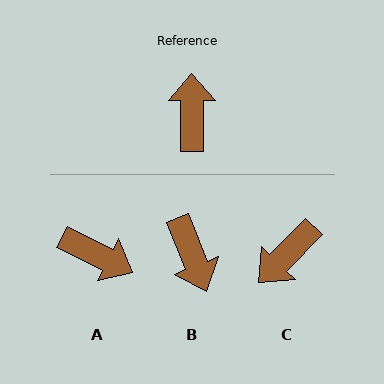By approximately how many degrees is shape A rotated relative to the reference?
Approximately 117 degrees clockwise.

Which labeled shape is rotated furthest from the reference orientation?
B, about 158 degrees away.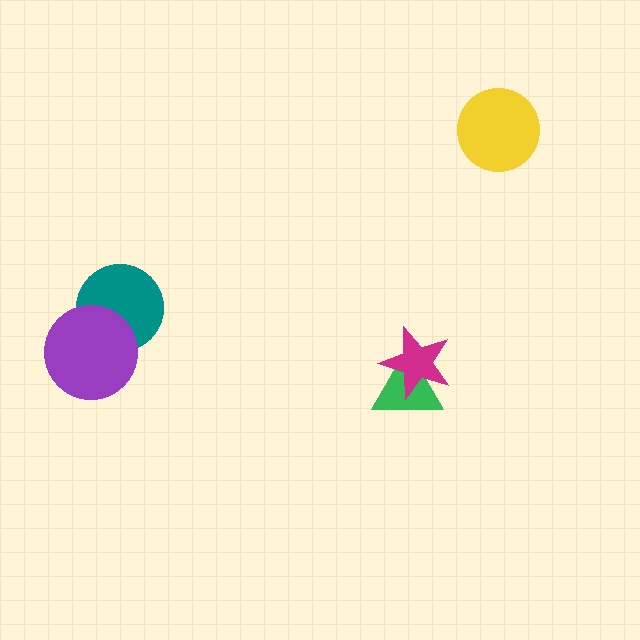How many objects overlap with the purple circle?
1 object overlaps with the purple circle.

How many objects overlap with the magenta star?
1 object overlaps with the magenta star.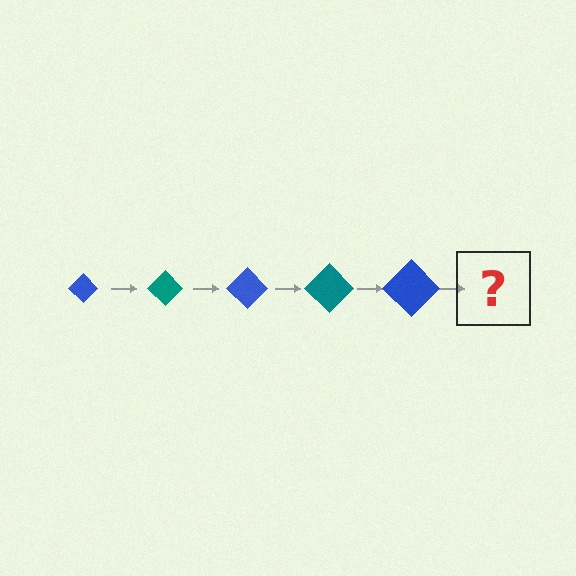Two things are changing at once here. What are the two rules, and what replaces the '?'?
The two rules are that the diamond grows larger each step and the color cycles through blue and teal. The '?' should be a teal diamond, larger than the previous one.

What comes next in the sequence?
The next element should be a teal diamond, larger than the previous one.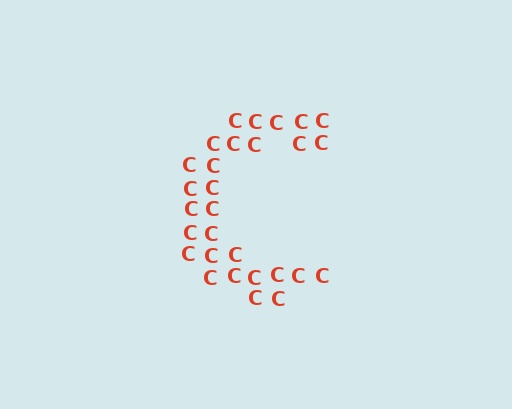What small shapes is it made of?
It is made of small letter C's.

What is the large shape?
The large shape is the letter C.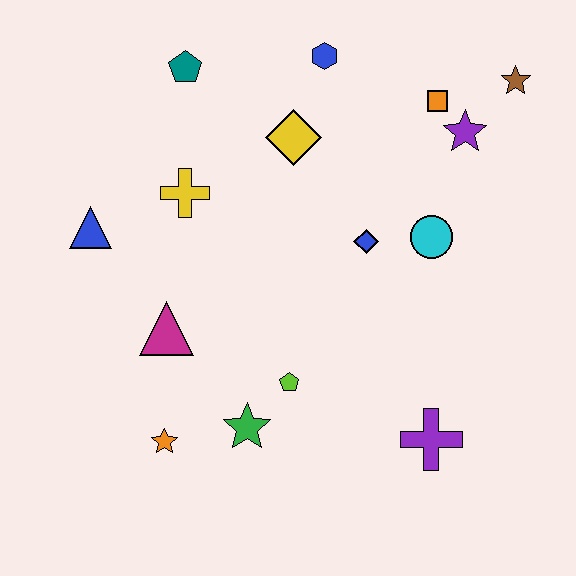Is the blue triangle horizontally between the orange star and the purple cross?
No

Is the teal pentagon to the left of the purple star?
Yes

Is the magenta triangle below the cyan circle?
Yes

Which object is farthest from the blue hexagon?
The orange star is farthest from the blue hexagon.